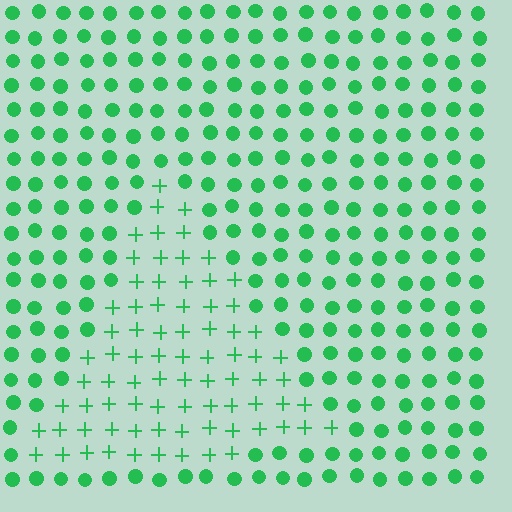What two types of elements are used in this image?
The image uses plus signs inside the triangle region and circles outside it.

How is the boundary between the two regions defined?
The boundary is defined by a change in element shape: plus signs inside vs. circles outside. All elements share the same color and spacing.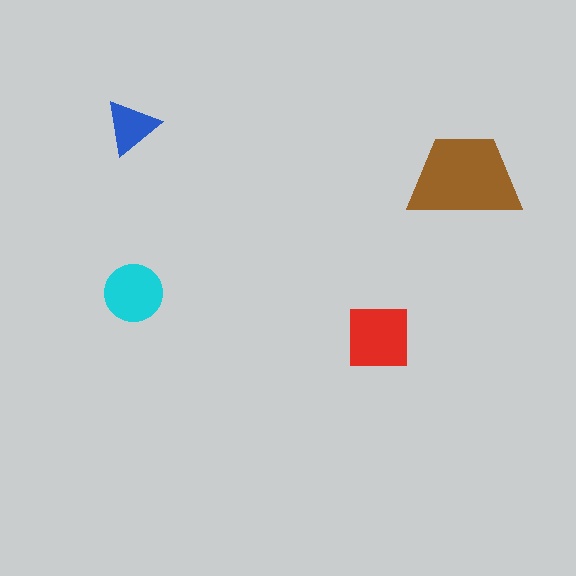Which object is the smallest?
The blue triangle.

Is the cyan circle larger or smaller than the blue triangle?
Larger.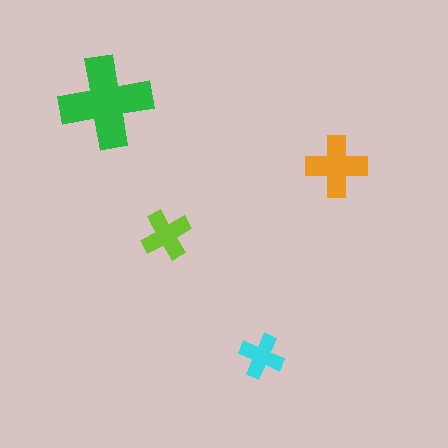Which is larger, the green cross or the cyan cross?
The green one.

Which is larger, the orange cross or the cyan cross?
The orange one.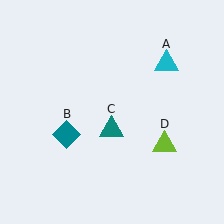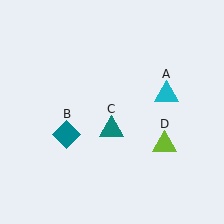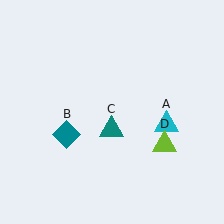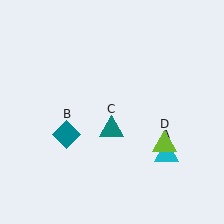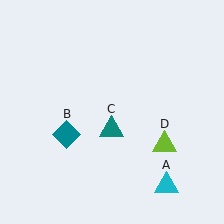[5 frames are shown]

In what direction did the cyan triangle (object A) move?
The cyan triangle (object A) moved down.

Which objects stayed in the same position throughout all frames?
Teal diamond (object B) and teal triangle (object C) and lime triangle (object D) remained stationary.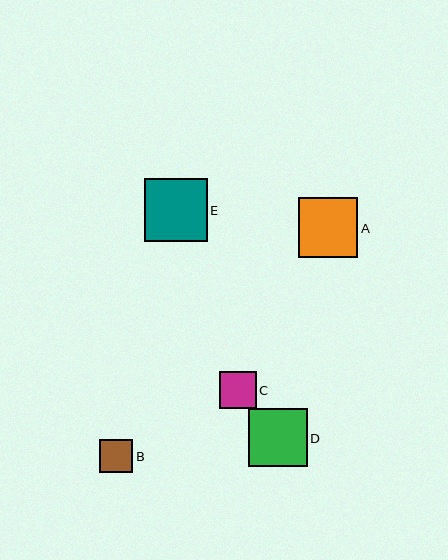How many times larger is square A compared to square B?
Square A is approximately 1.8 times the size of square B.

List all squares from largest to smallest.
From largest to smallest: E, A, D, C, B.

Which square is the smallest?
Square B is the smallest with a size of approximately 33 pixels.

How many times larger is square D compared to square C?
Square D is approximately 1.6 times the size of square C.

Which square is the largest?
Square E is the largest with a size of approximately 63 pixels.